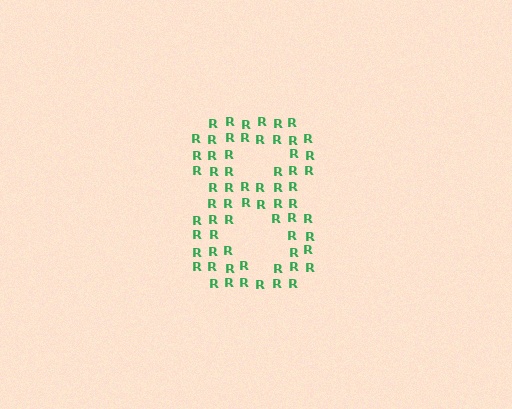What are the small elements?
The small elements are letter R's.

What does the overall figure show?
The overall figure shows the digit 8.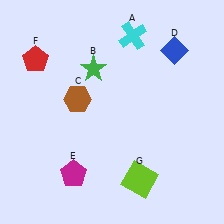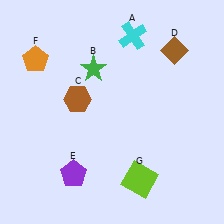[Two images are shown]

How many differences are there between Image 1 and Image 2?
There are 3 differences between the two images.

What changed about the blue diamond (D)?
In Image 1, D is blue. In Image 2, it changed to brown.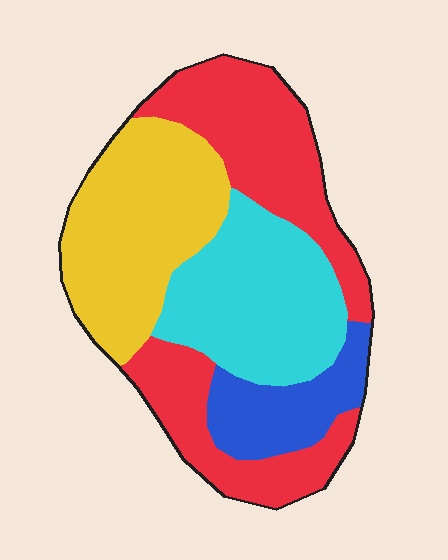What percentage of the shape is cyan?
Cyan covers 25% of the shape.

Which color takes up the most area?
Red, at roughly 35%.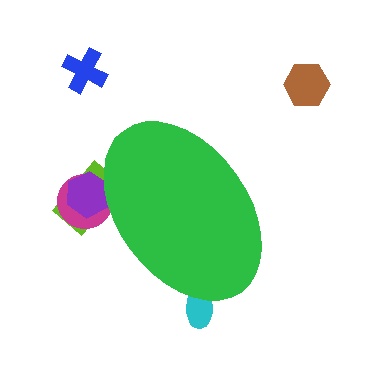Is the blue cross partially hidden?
No, the blue cross is fully visible.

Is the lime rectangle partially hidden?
Yes, the lime rectangle is partially hidden behind the green ellipse.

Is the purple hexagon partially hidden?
Yes, the purple hexagon is partially hidden behind the green ellipse.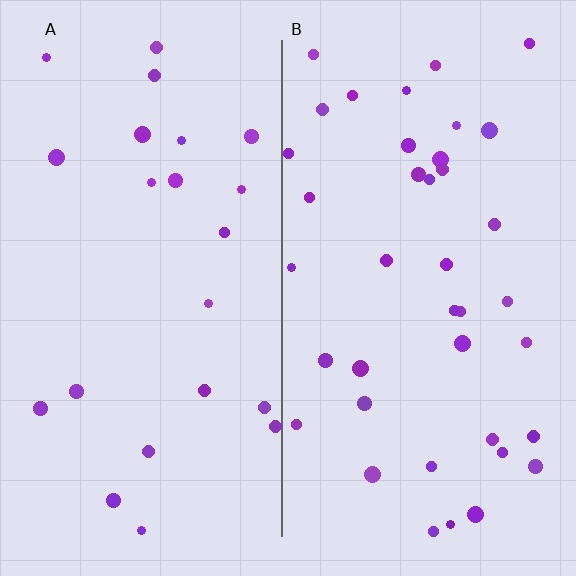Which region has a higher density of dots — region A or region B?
B (the right).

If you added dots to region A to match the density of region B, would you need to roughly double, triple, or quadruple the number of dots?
Approximately double.